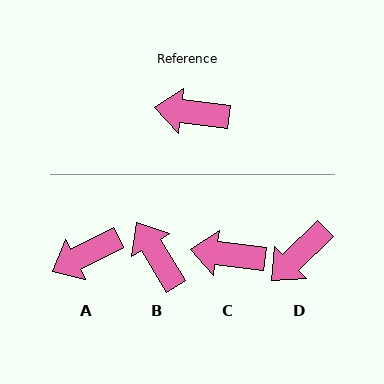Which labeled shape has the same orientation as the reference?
C.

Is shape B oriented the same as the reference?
No, it is off by about 51 degrees.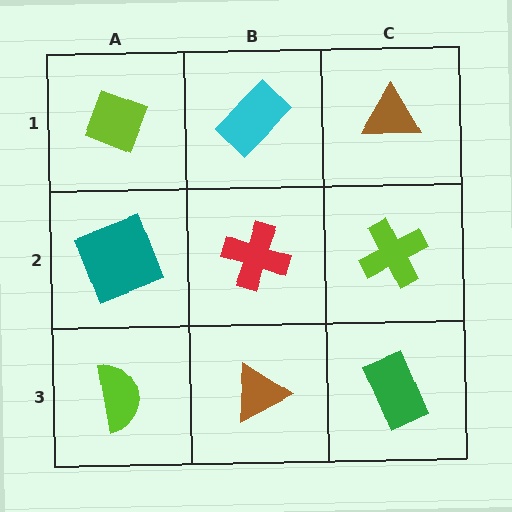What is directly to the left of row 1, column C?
A cyan rectangle.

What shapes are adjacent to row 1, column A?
A teal square (row 2, column A), a cyan rectangle (row 1, column B).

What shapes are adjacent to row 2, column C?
A brown triangle (row 1, column C), a green rectangle (row 3, column C), a red cross (row 2, column B).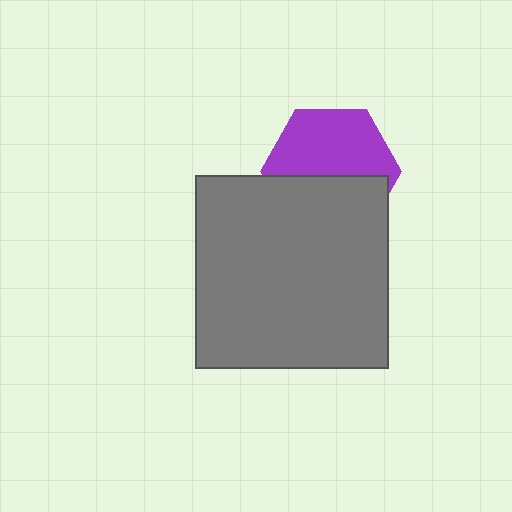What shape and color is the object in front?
The object in front is a gray square.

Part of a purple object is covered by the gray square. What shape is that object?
It is a hexagon.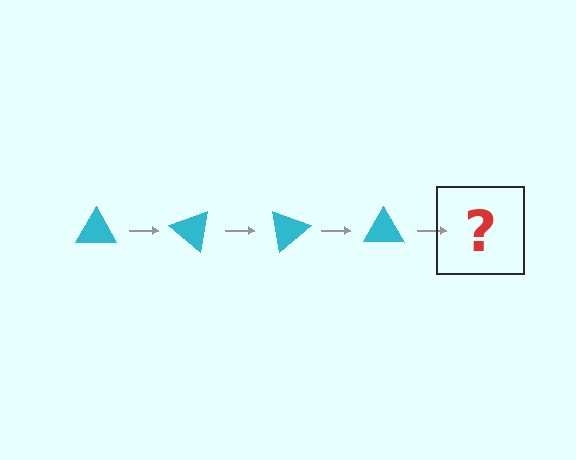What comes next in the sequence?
The next element should be a cyan triangle rotated 160 degrees.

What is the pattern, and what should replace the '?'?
The pattern is that the triangle rotates 40 degrees each step. The '?' should be a cyan triangle rotated 160 degrees.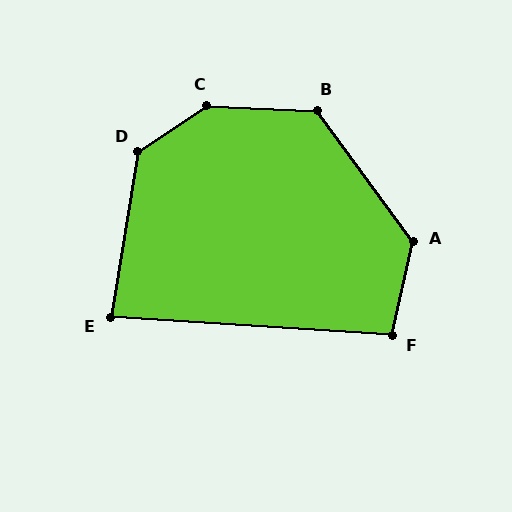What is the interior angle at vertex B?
Approximately 129 degrees (obtuse).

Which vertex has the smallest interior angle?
E, at approximately 84 degrees.